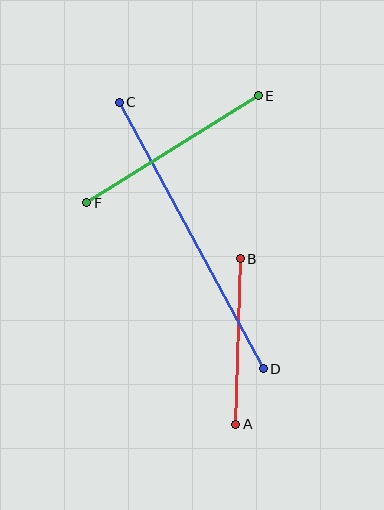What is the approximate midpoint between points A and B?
The midpoint is at approximately (238, 341) pixels.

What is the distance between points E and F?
The distance is approximately 202 pixels.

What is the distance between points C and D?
The distance is approximately 303 pixels.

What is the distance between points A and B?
The distance is approximately 166 pixels.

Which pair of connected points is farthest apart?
Points C and D are farthest apart.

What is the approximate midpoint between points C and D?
The midpoint is at approximately (191, 236) pixels.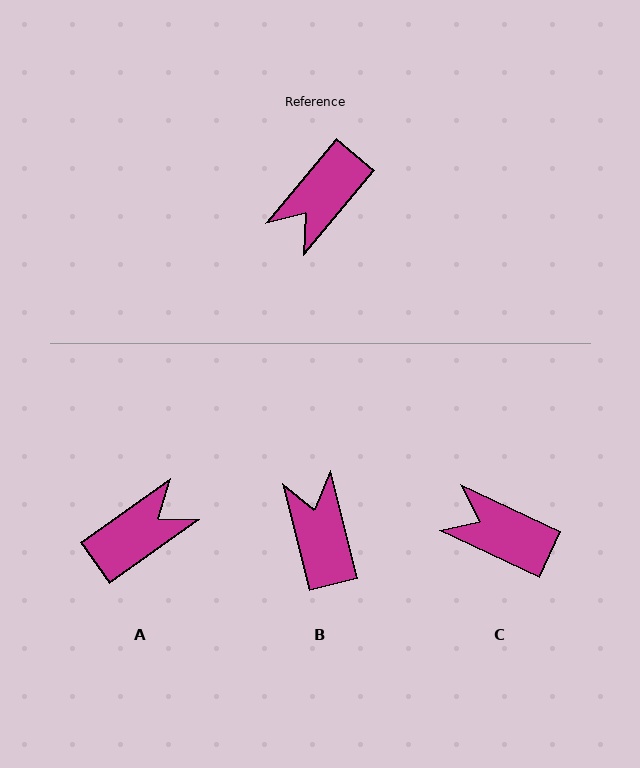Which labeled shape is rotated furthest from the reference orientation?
A, about 166 degrees away.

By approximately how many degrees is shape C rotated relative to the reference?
Approximately 75 degrees clockwise.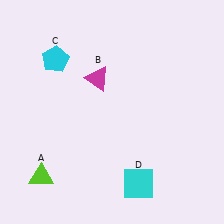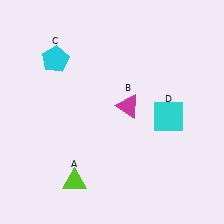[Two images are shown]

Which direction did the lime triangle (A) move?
The lime triangle (A) moved right.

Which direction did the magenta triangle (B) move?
The magenta triangle (B) moved right.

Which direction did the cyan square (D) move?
The cyan square (D) moved up.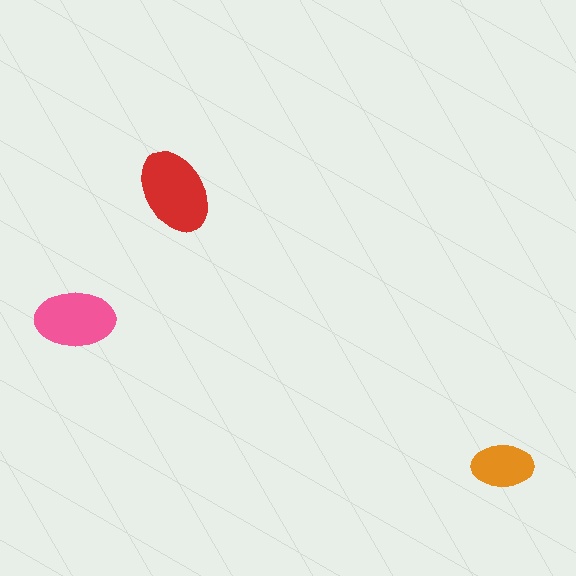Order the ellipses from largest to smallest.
the red one, the pink one, the orange one.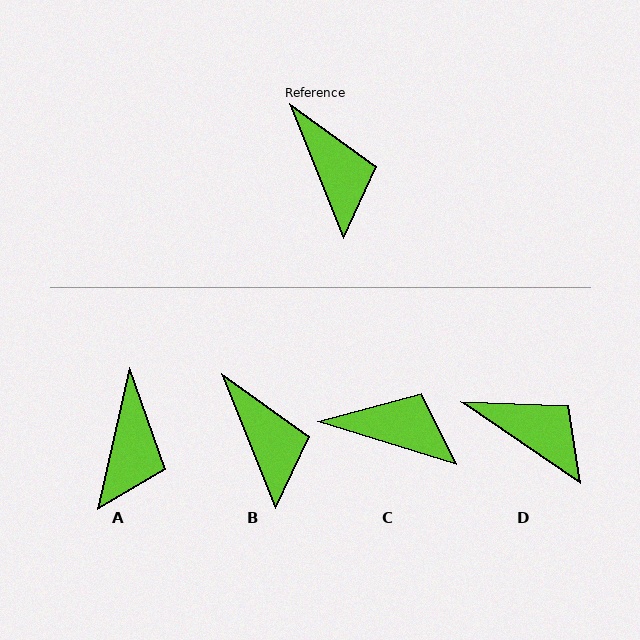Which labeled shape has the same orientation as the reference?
B.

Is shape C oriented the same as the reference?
No, it is off by about 51 degrees.